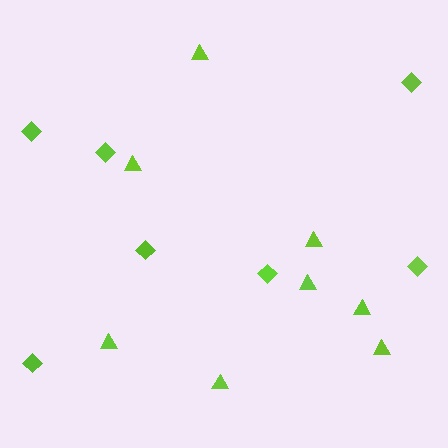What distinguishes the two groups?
There are 2 groups: one group of triangles (8) and one group of diamonds (7).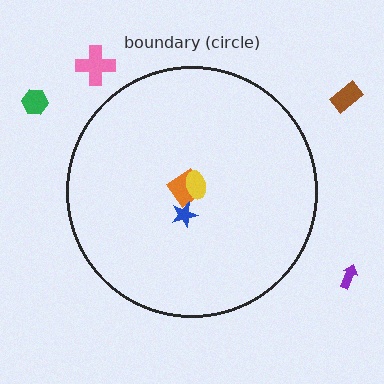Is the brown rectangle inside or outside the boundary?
Outside.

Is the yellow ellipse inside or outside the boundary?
Inside.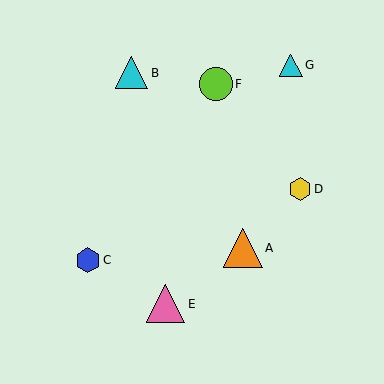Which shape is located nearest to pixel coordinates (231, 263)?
The orange triangle (labeled A) at (243, 248) is nearest to that location.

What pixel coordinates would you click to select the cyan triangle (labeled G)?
Click at (291, 65) to select the cyan triangle G.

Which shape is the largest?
The orange triangle (labeled A) is the largest.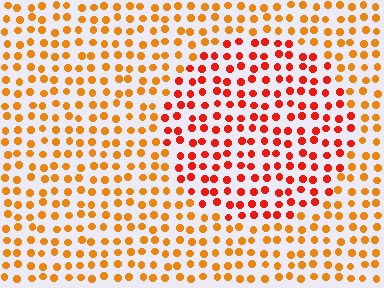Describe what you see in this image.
The image is filled with small orange elements in a uniform arrangement. A circle-shaped region is visible where the elements are tinted to a slightly different hue, forming a subtle color boundary.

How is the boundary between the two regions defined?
The boundary is defined purely by a slight shift in hue (about 30 degrees). Spacing, size, and orientation are identical on both sides.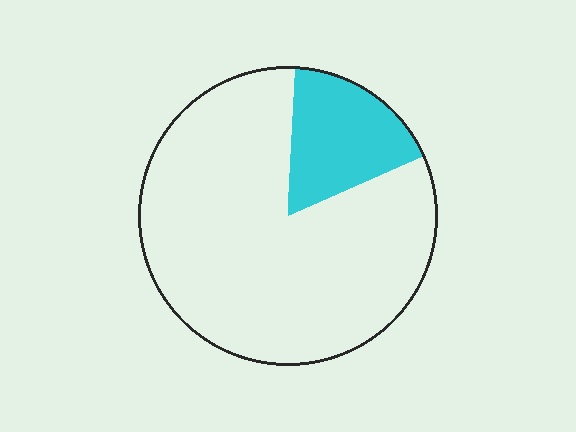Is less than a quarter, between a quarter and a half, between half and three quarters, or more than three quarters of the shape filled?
Less than a quarter.